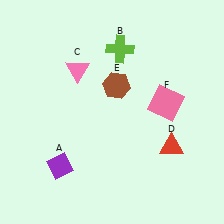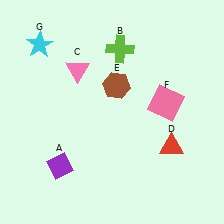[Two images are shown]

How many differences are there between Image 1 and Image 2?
There is 1 difference between the two images.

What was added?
A cyan star (G) was added in Image 2.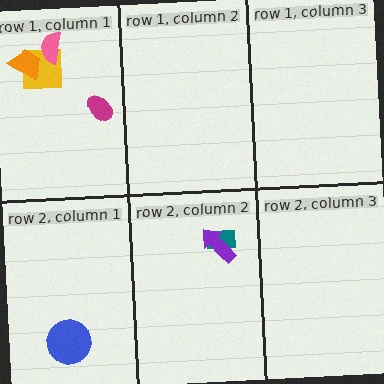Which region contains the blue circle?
The row 2, column 1 region.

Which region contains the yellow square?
The row 1, column 1 region.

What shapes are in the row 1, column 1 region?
The yellow square, the orange trapezoid, the pink semicircle, the magenta ellipse.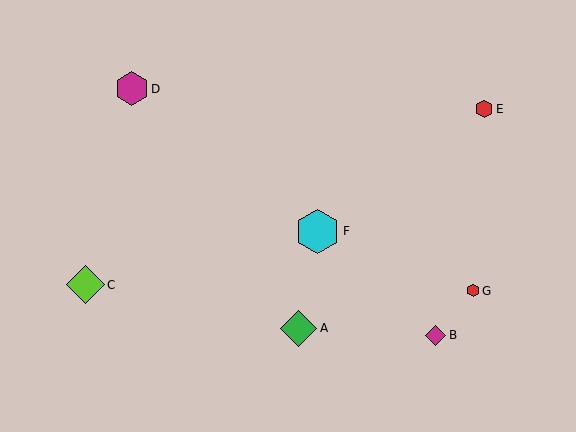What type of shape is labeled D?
Shape D is a magenta hexagon.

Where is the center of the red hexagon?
The center of the red hexagon is at (473, 291).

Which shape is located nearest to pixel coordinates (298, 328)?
The green diamond (labeled A) at (299, 328) is nearest to that location.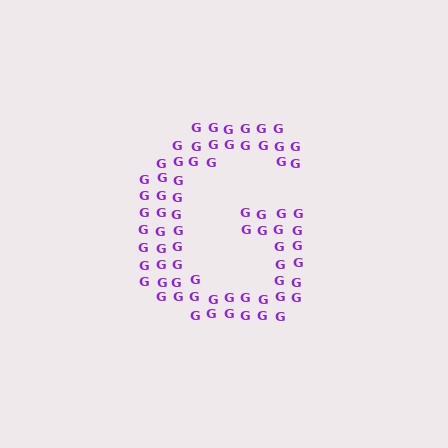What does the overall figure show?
The overall figure shows the letter G.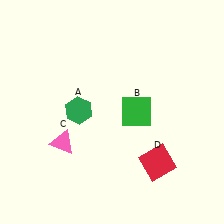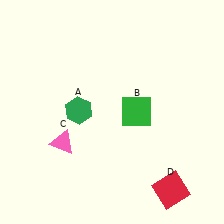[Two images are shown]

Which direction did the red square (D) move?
The red square (D) moved down.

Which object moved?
The red square (D) moved down.